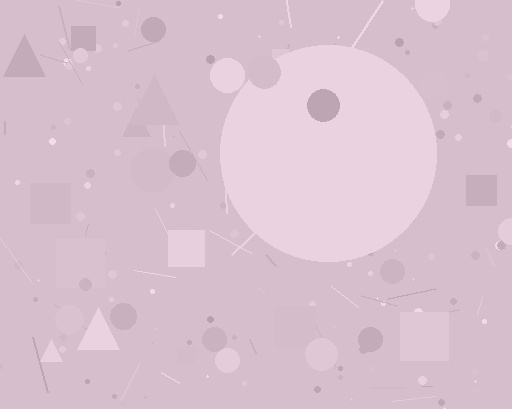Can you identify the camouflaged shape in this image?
The camouflaged shape is a circle.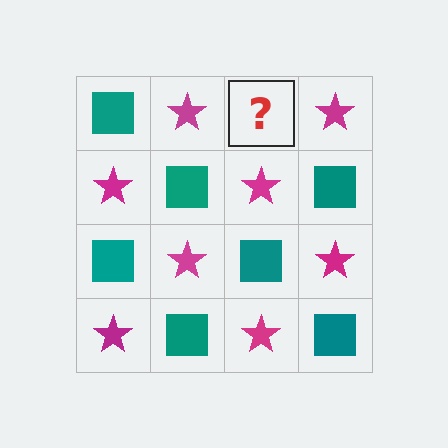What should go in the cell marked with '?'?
The missing cell should contain a teal square.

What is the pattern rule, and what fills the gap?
The rule is that it alternates teal square and magenta star in a checkerboard pattern. The gap should be filled with a teal square.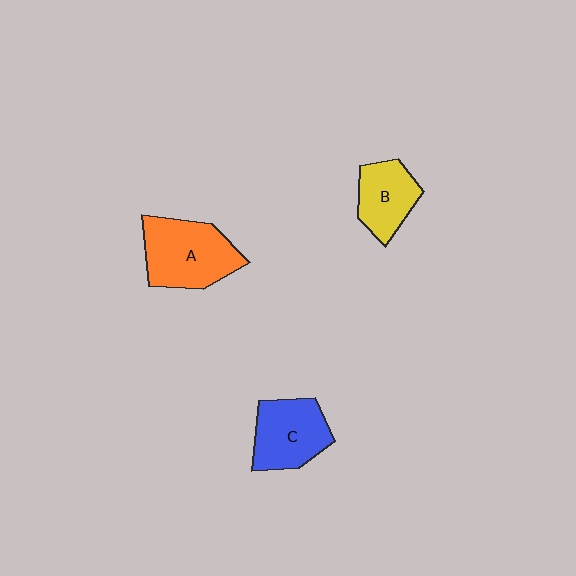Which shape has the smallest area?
Shape B (yellow).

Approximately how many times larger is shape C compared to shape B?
Approximately 1.3 times.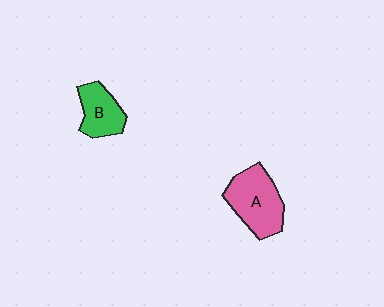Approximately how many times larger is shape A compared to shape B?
Approximately 1.5 times.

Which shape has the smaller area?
Shape B (green).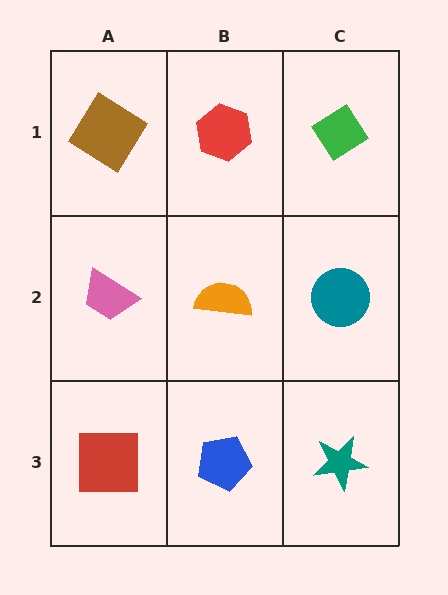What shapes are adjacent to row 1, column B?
An orange semicircle (row 2, column B), a brown diamond (row 1, column A), a green diamond (row 1, column C).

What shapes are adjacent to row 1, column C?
A teal circle (row 2, column C), a red hexagon (row 1, column B).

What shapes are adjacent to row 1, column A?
A pink trapezoid (row 2, column A), a red hexagon (row 1, column B).